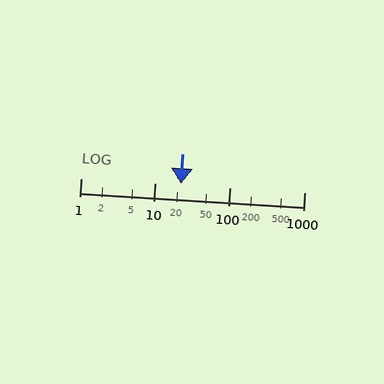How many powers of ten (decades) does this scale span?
The scale spans 3 decades, from 1 to 1000.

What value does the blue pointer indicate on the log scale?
The pointer indicates approximately 22.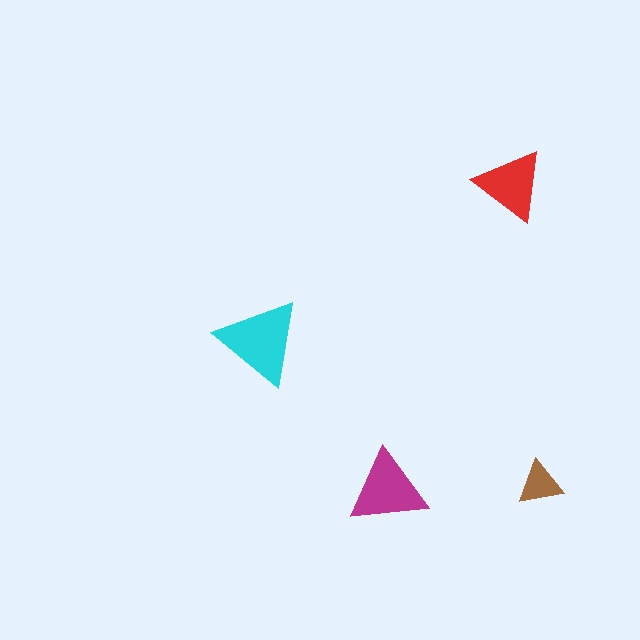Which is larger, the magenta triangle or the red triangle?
The magenta one.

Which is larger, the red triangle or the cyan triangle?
The cyan one.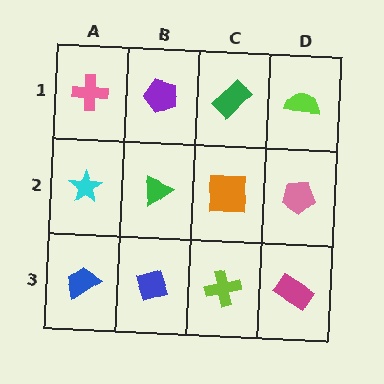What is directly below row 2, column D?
A magenta rectangle.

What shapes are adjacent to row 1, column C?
An orange square (row 2, column C), a purple pentagon (row 1, column B), a lime semicircle (row 1, column D).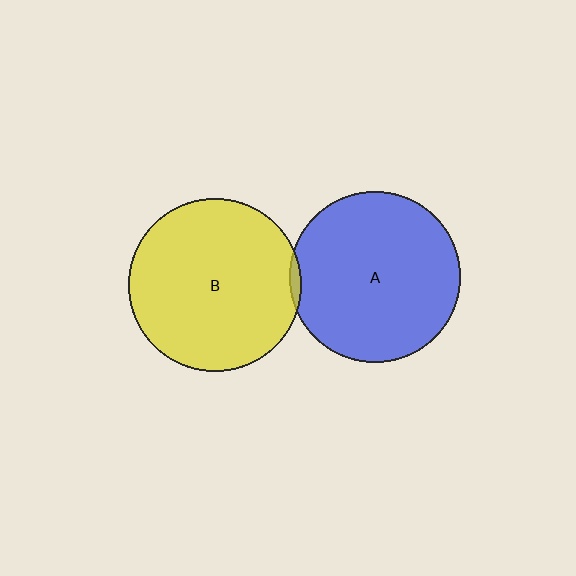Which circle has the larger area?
Circle B (yellow).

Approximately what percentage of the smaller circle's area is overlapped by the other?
Approximately 5%.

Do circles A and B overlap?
Yes.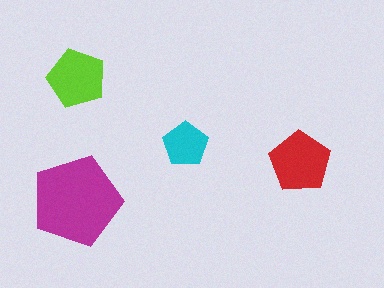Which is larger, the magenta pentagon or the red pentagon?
The magenta one.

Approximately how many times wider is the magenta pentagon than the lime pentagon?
About 1.5 times wider.